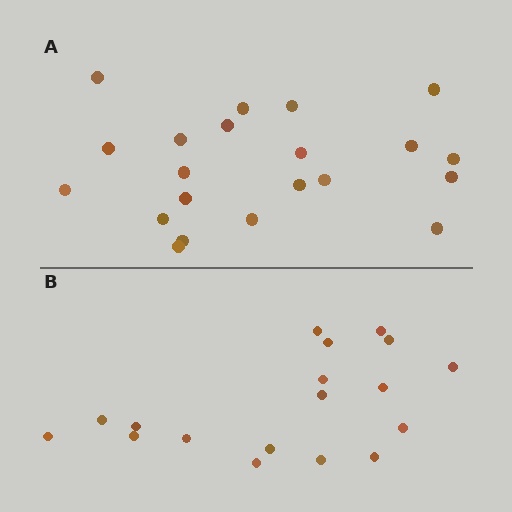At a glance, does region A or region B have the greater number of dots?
Region A (the top region) has more dots.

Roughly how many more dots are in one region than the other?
Region A has just a few more — roughly 2 or 3 more dots than region B.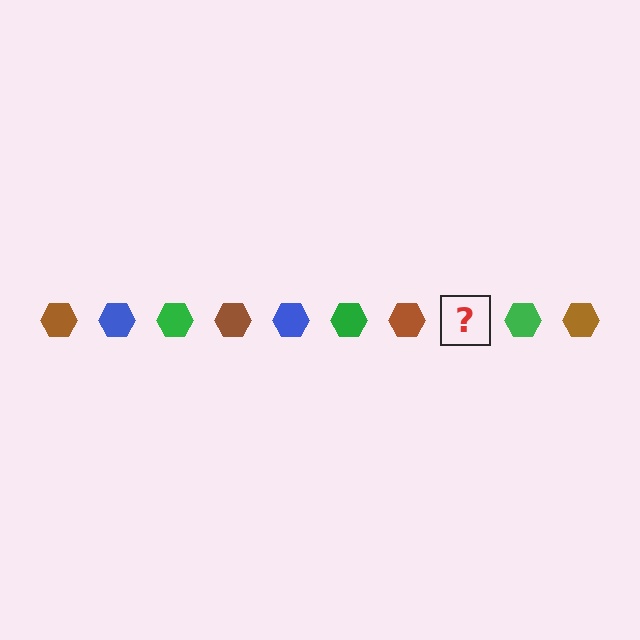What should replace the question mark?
The question mark should be replaced with a blue hexagon.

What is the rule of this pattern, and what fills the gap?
The rule is that the pattern cycles through brown, blue, green hexagons. The gap should be filled with a blue hexagon.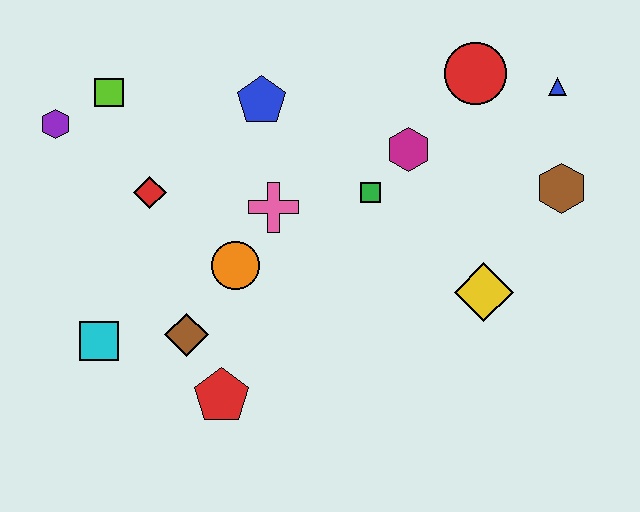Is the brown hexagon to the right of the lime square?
Yes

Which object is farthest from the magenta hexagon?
The cyan square is farthest from the magenta hexagon.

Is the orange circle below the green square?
Yes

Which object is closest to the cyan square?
The brown diamond is closest to the cyan square.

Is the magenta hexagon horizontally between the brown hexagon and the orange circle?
Yes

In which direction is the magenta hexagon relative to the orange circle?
The magenta hexagon is to the right of the orange circle.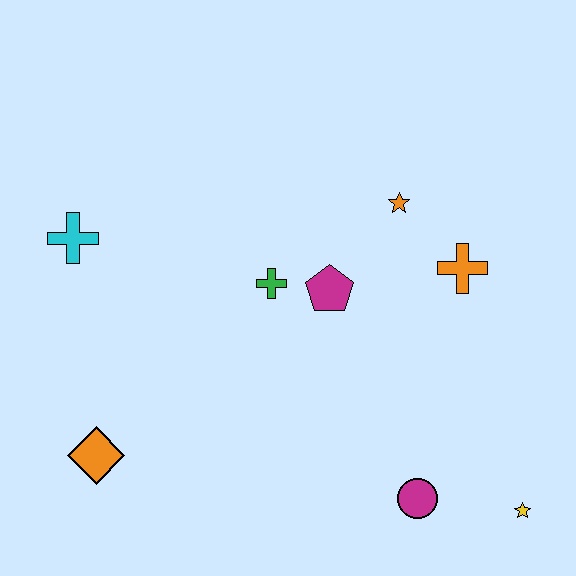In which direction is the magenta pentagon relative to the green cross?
The magenta pentagon is to the right of the green cross.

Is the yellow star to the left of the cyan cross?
No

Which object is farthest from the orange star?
The orange diamond is farthest from the orange star.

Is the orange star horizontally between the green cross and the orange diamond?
No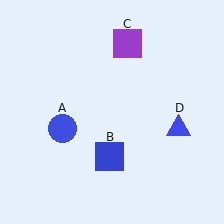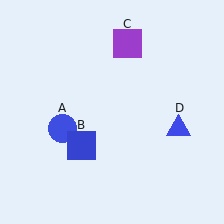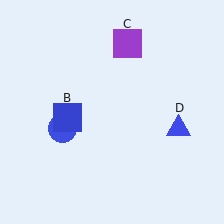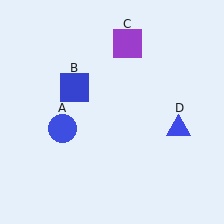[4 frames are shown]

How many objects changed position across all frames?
1 object changed position: blue square (object B).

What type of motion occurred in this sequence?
The blue square (object B) rotated clockwise around the center of the scene.